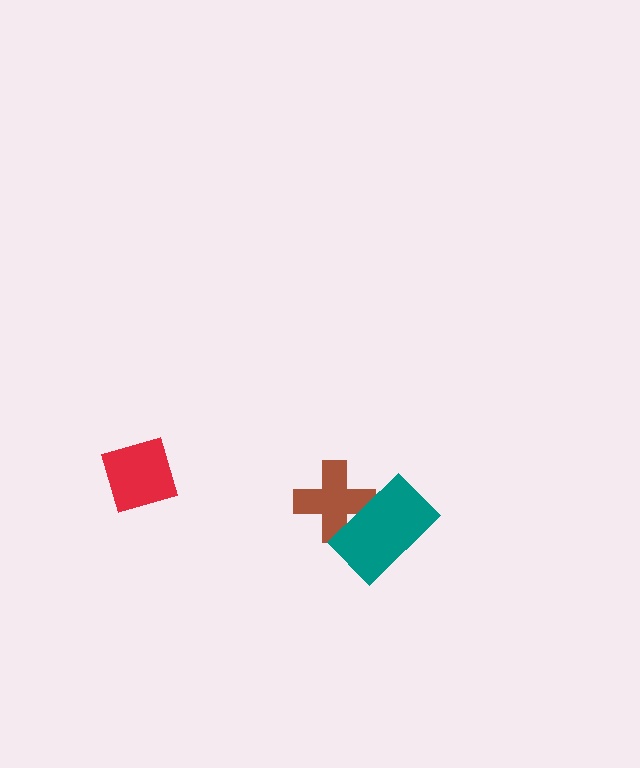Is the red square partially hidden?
No, no other shape covers it.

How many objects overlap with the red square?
0 objects overlap with the red square.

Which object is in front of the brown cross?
The teal rectangle is in front of the brown cross.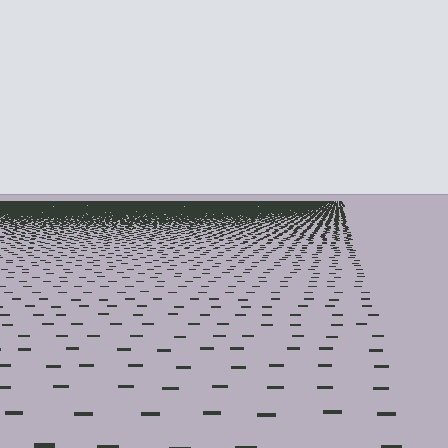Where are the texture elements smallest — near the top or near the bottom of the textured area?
Near the top.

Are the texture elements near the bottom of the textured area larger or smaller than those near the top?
Larger. Near the bottom, elements are closer to the viewer and appear at a bigger on-screen size.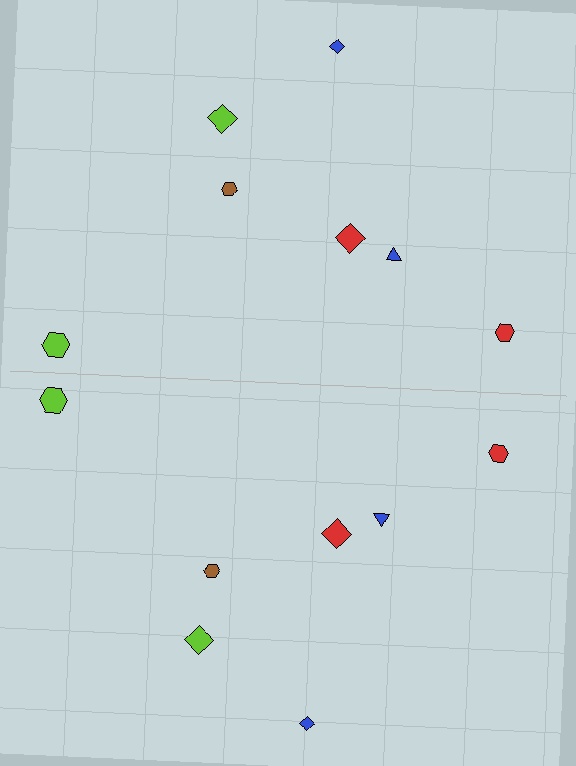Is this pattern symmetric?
Yes, this pattern has bilateral (reflection) symmetry.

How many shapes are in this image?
There are 14 shapes in this image.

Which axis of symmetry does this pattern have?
The pattern has a horizontal axis of symmetry running through the center of the image.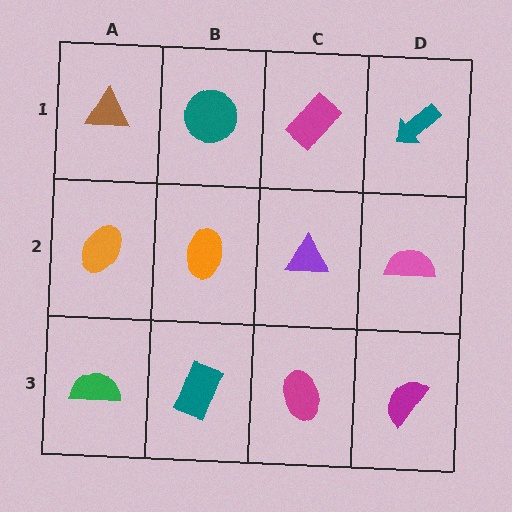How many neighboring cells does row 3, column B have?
3.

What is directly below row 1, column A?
An orange ellipse.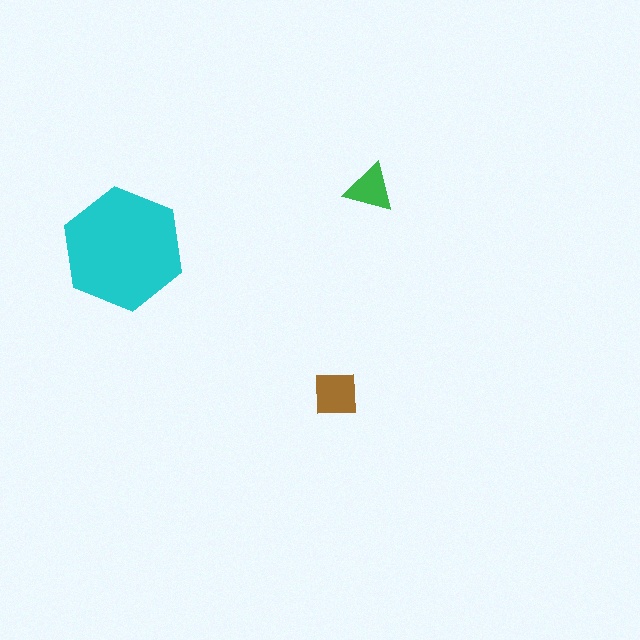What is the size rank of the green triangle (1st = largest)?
3rd.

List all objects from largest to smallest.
The cyan hexagon, the brown square, the green triangle.